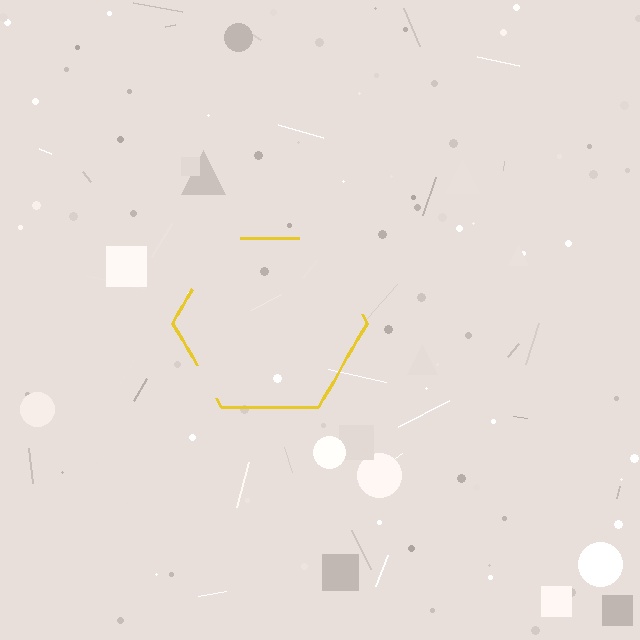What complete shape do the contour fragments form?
The contour fragments form a hexagon.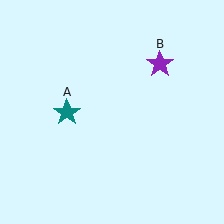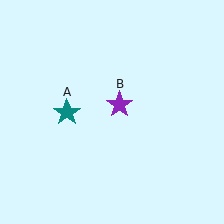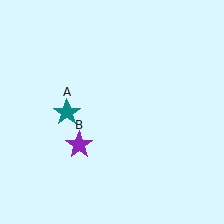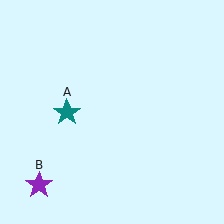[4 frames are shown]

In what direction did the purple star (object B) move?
The purple star (object B) moved down and to the left.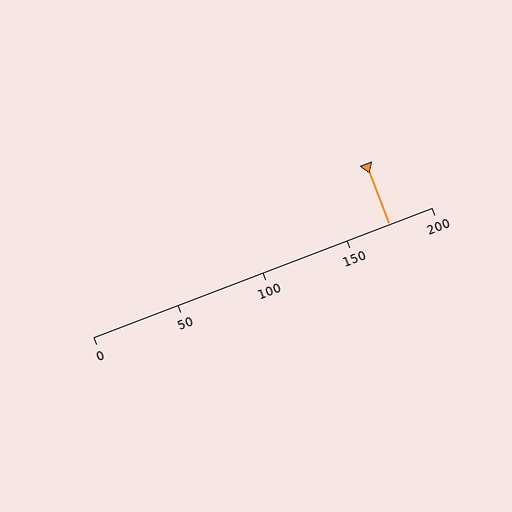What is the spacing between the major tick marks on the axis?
The major ticks are spaced 50 apart.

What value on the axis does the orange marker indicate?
The marker indicates approximately 175.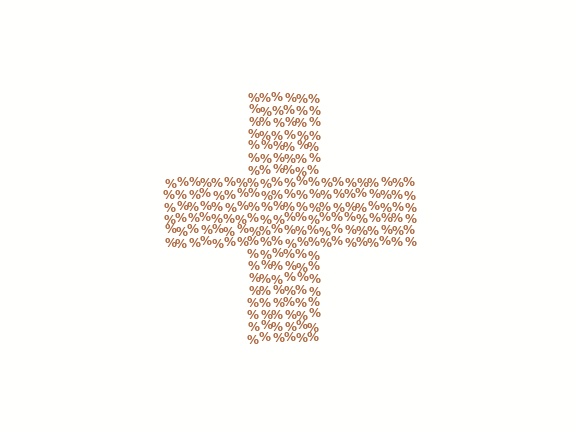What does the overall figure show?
The overall figure shows a cross.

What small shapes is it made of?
It is made of small percent signs.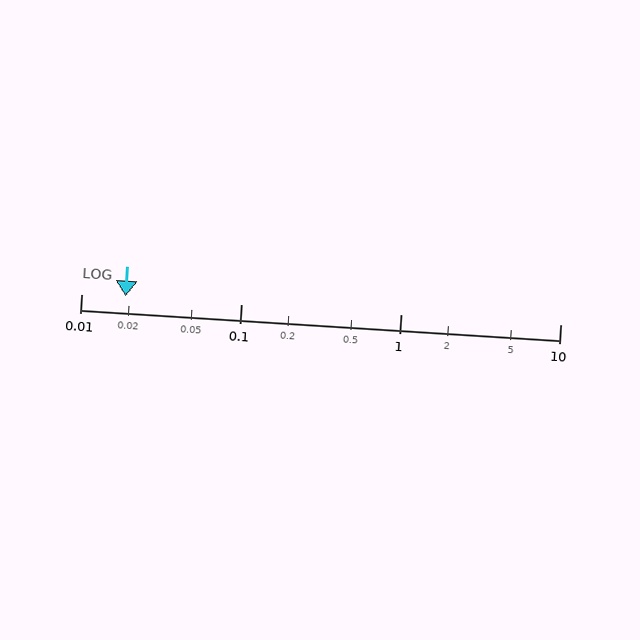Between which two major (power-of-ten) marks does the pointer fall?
The pointer is between 0.01 and 0.1.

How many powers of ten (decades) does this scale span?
The scale spans 3 decades, from 0.01 to 10.